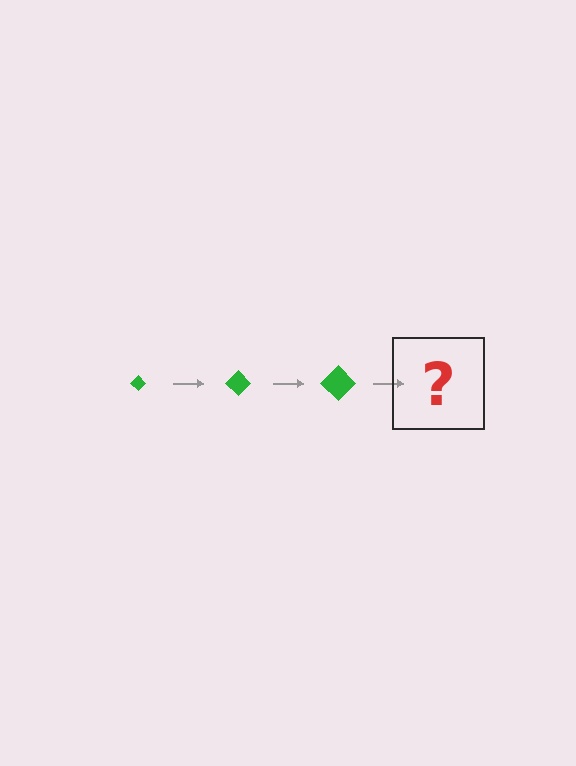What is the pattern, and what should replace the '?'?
The pattern is that the diamond gets progressively larger each step. The '?' should be a green diamond, larger than the previous one.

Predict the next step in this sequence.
The next step is a green diamond, larger than the previous one.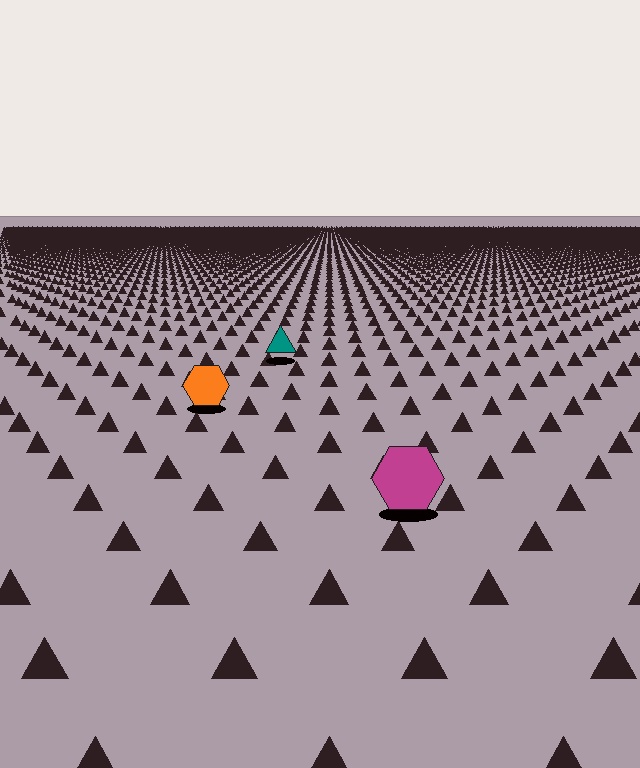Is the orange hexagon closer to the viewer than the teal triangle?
Yes. The orange hexagon is closer — you can tell from the texture gradient: the ground texture is coarser near it.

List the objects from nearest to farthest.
From nearest to farthest: the magenta hexagon, the orange hexagon, the teal triangle.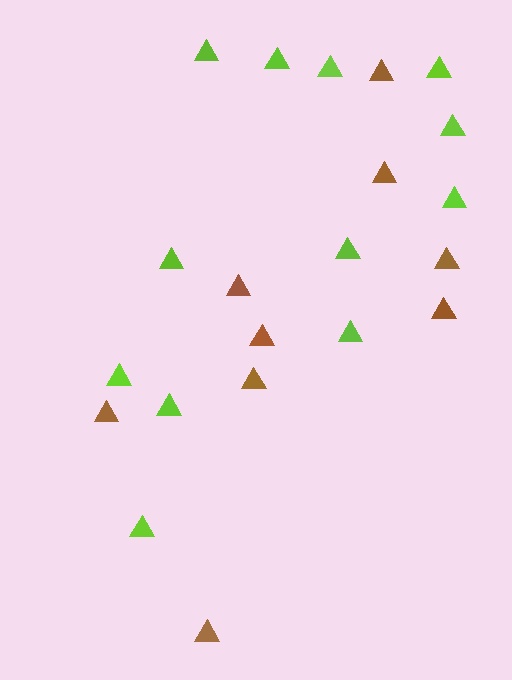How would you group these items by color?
There are 2 groups: one group of lime triangles (12) and one group of brown triangles (9).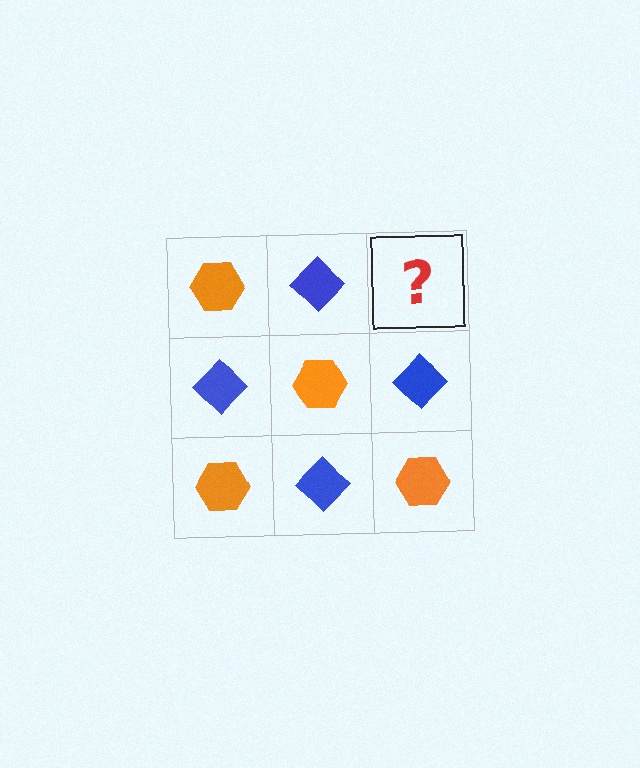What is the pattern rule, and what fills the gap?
The rule is that it alternates orange hexagon and blue diamond in a checkerboard pattern. The gap should be filled with an orange hexagon.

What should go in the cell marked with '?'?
The missing cell should contain an orange hexagon.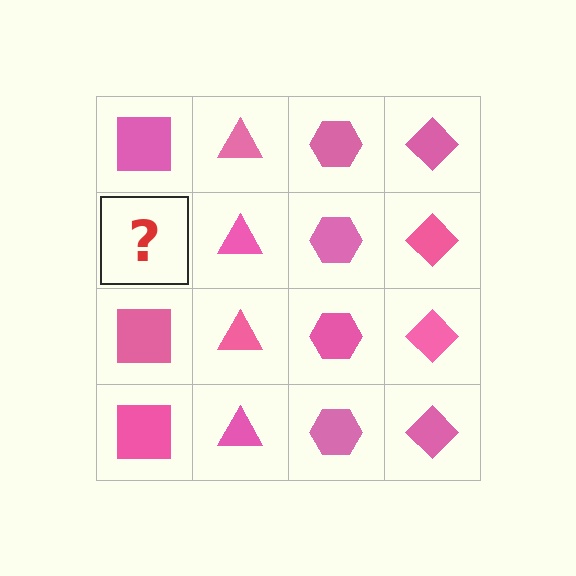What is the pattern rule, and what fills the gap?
The rule is that each column has a consistent shape. The gap should be filled with a pink square.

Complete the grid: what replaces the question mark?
The question mark should be replaced with a pink square.